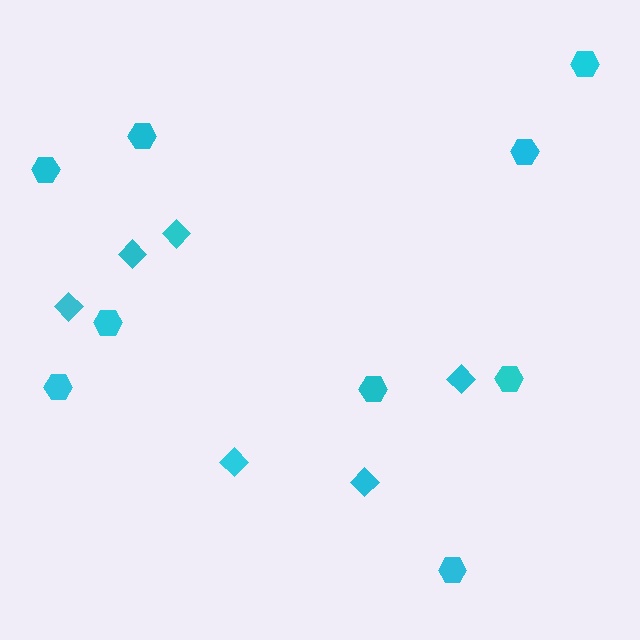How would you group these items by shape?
There are 2 groups: one group of diamonds (6) and one group of hexagons (9).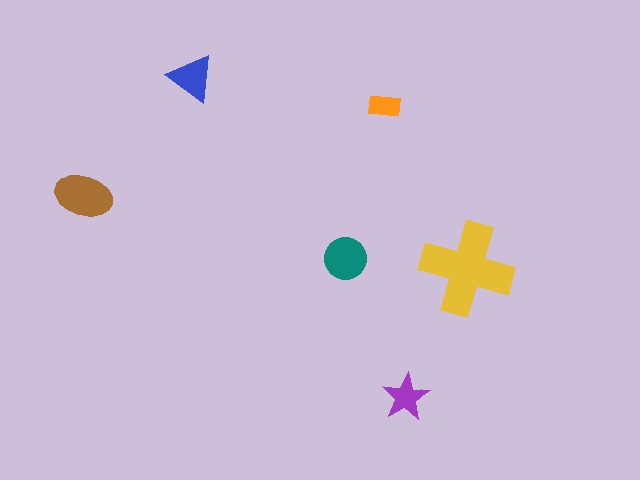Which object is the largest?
The yellow cross.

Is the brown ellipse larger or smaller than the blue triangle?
Larger.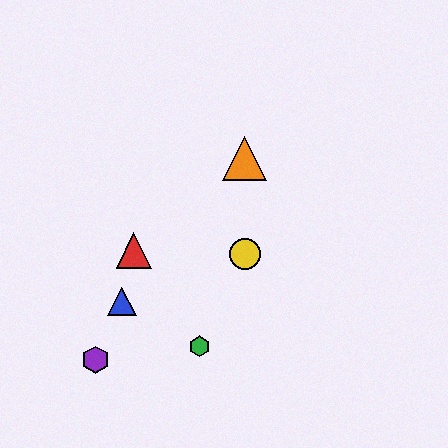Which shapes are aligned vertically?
The yellow circle, the orange triangle are aligned vertically.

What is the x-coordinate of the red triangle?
The red triangle is at x≈134.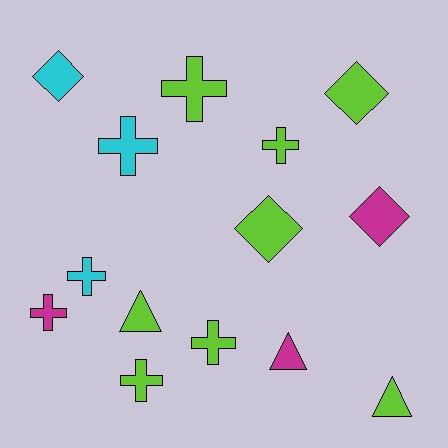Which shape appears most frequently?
Cross, with 7 objects.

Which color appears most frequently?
Lime, with 8 objects.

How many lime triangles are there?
There are 2 lime triangles.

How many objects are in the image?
There are 14 objects.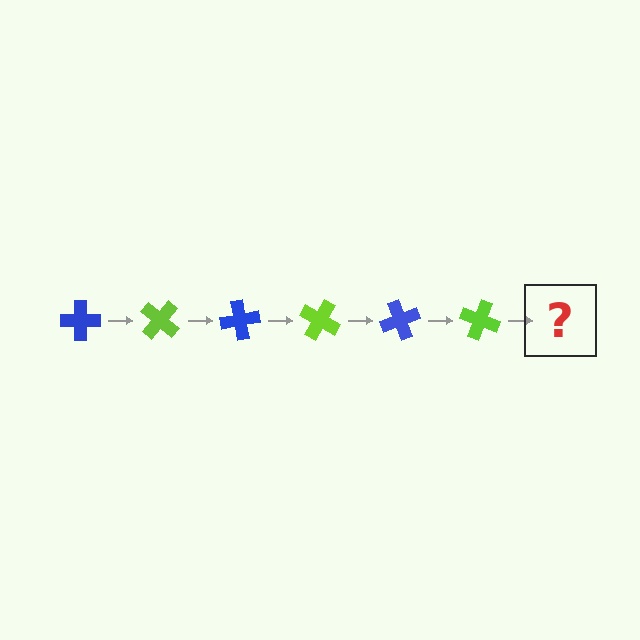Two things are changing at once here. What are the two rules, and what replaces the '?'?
The two rules are that it rotates 40 degrees each step and the color cycles through blue and lime. The '?' should be a blue cross, rotated 240 degrees from the start.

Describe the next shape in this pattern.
It should be a blue cross, rotated 240 degrees from the start.